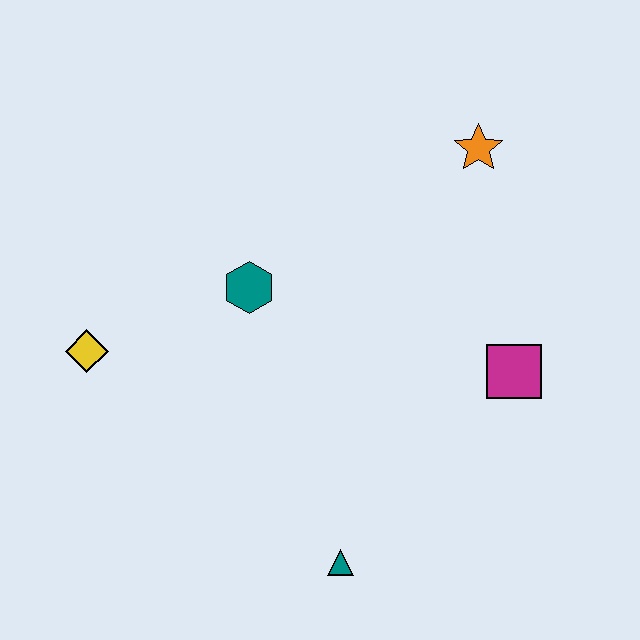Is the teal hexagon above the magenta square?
Yes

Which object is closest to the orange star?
The magenta square is closest to the orange star.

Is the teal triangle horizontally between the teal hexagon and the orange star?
Yes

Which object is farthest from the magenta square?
The yellow diamond is farthest from the magenta square.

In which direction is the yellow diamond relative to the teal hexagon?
The yellow diamond is to the left of the teal hexagon.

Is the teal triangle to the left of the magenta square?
Yes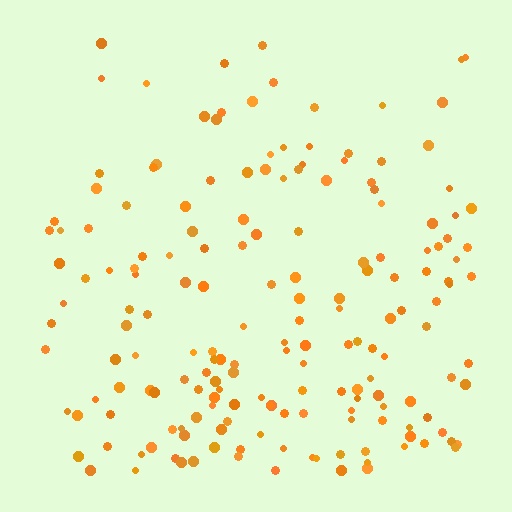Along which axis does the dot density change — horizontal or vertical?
Vertical.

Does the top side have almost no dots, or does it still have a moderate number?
Still a moderate number, just noticeably fewer than the bottom.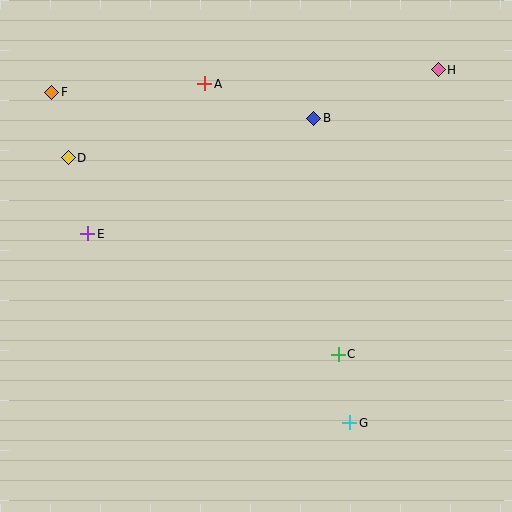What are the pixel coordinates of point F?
Point F is at (52, 92).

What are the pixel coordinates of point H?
Point H is at (438, 70).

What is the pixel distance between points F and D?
The distance between F and D is 67 pixels.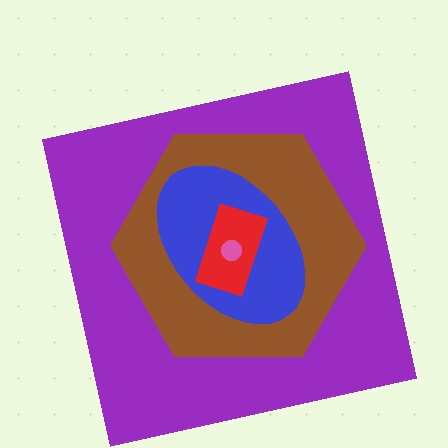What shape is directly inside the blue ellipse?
The red rectangle.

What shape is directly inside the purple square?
The brown hexagon.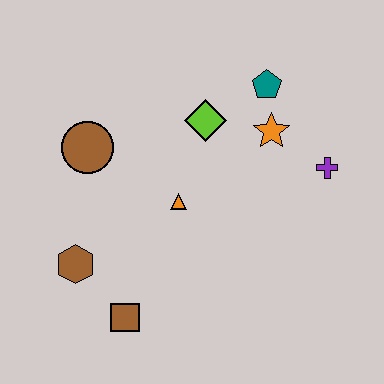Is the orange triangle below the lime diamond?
Yes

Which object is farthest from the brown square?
The teal pentagon is farthest from the brown square.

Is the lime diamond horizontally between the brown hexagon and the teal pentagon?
Yes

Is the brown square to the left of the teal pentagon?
Yes